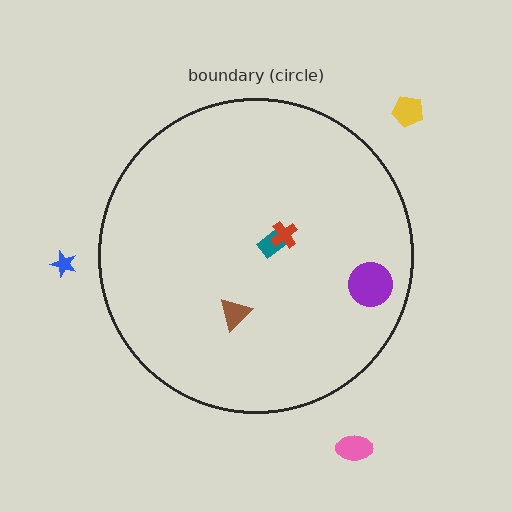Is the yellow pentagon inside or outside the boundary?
Outside.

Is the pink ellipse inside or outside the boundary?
Outside.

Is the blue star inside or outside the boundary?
Outside.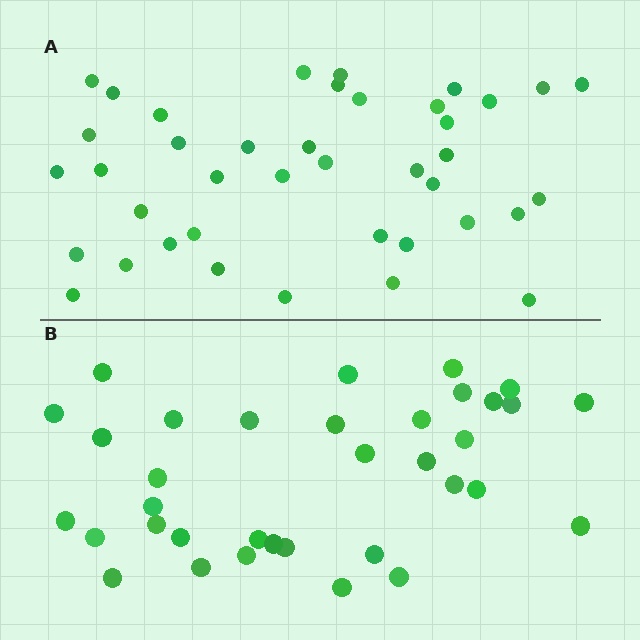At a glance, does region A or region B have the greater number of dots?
Region A (the top region) has more dots.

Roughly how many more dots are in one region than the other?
Region A has about 5 more dots than region B.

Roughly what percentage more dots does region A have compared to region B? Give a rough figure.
About 15% more.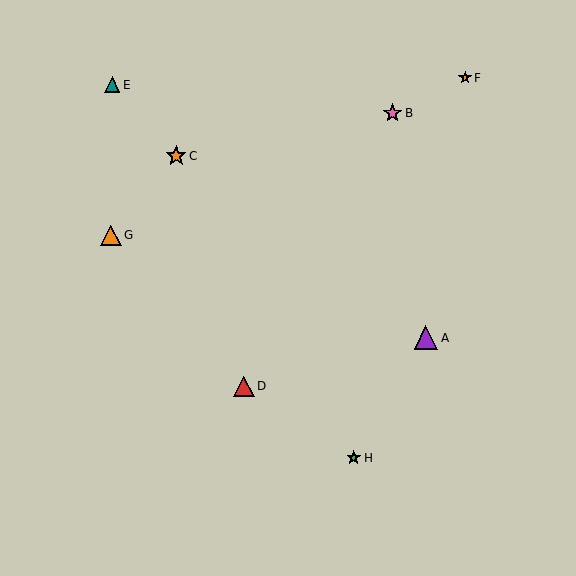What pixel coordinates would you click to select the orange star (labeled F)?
Click at (465, 78) to select the orange star F.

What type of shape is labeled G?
Shape G is an orange triangle.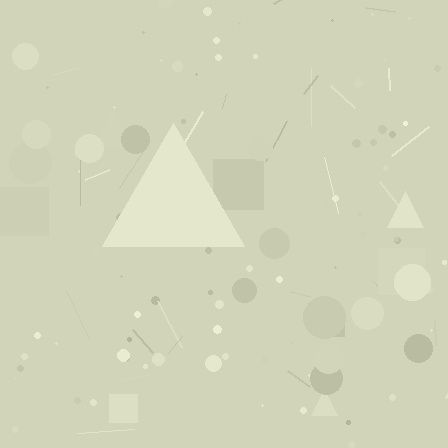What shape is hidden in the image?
A triangle is hidden in the image.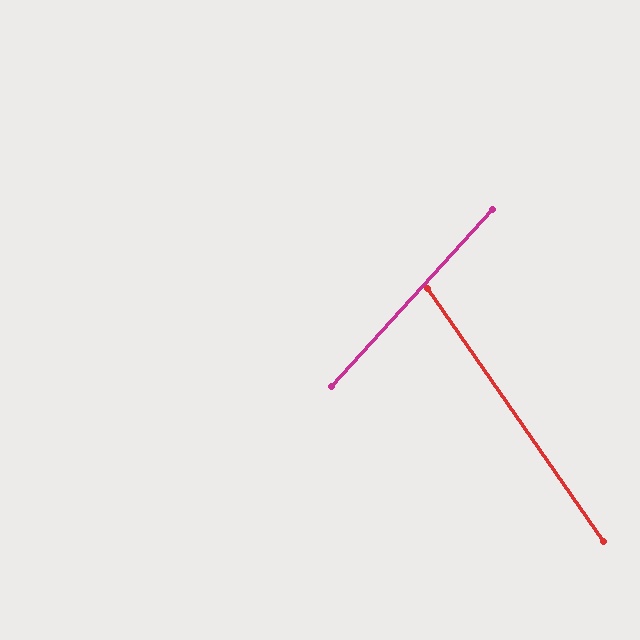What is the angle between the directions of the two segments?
Approximately 77 degrees.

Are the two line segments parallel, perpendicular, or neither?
Neither parallel nor perpendicular — they differ by about 77°.